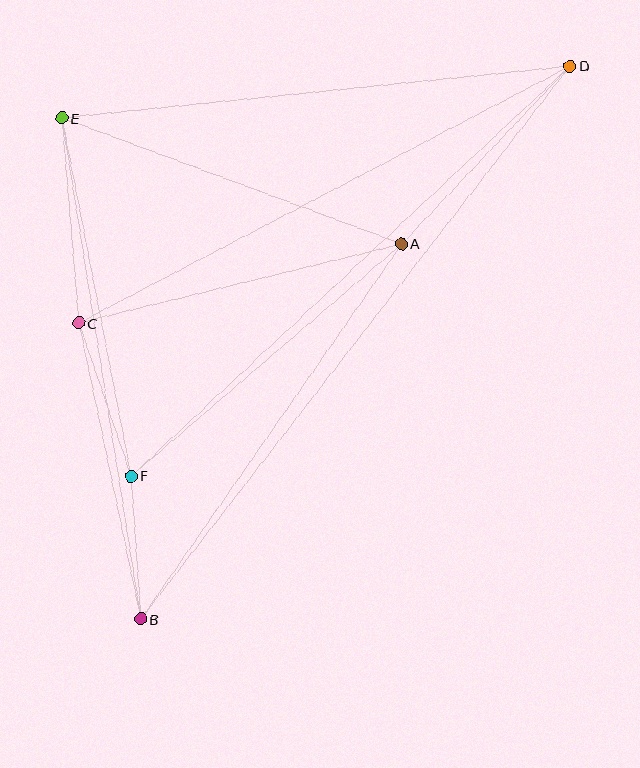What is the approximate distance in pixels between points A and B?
The distance between A and B is approximately 457 pixels.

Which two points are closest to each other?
Points B and F are closest to each other.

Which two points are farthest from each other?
Points B and D are farthest from each other.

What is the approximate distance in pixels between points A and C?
The distance between A and C is approximately 332 pixels.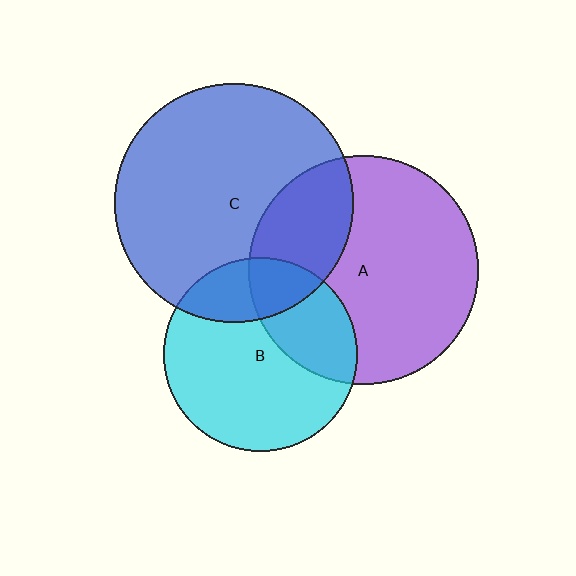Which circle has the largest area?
Circle C (blue).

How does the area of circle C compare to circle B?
Approximately 1.5 times.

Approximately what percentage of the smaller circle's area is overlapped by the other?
Approximately 25%.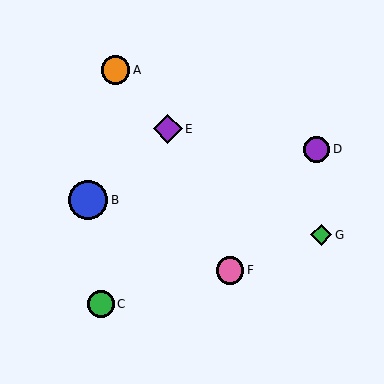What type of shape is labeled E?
Shape E is a purple diamond.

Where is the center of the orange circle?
The center of the orange circle is at (116, 70).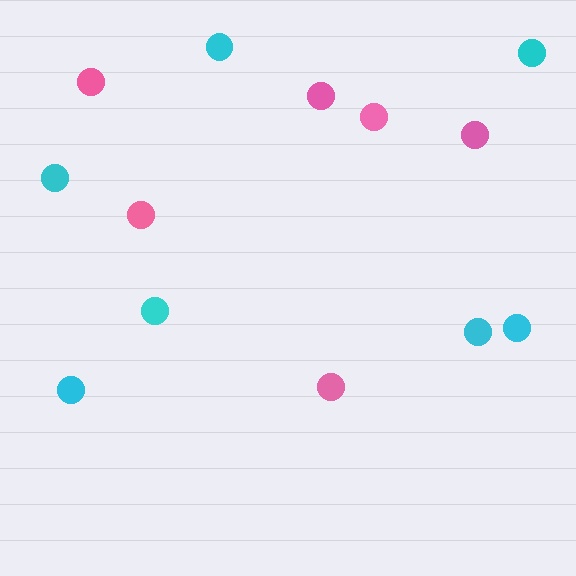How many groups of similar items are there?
There are 2 groups: one group of pink circles (6) and one group of cyan circles (7).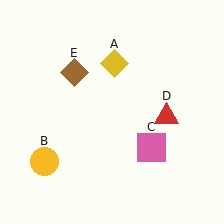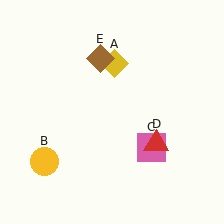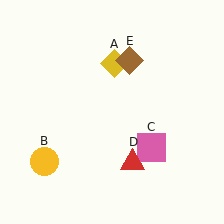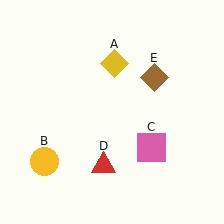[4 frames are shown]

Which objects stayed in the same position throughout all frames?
Yellow diamond (object A) and yellow circle (object B) and pink square (object C) remained stationary.